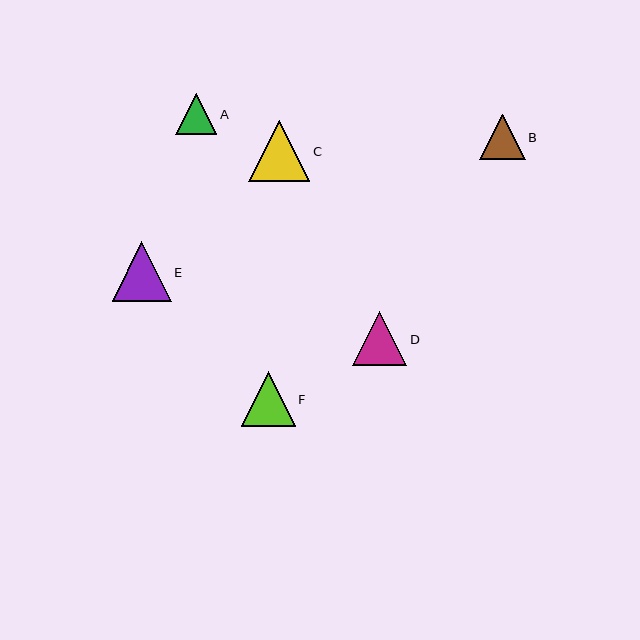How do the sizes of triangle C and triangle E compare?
Triangle C and triangle E are approximately the same size.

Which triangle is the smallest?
Triangle A is the smallest with a size of approximately 41 pixels.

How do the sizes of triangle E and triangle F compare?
Triangle E and triangle F are approximately the same size.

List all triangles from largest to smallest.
From largest to smallest: C, E, D, F, B, A.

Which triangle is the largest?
Triangle C is the largest with a size of approximately 62 pixels.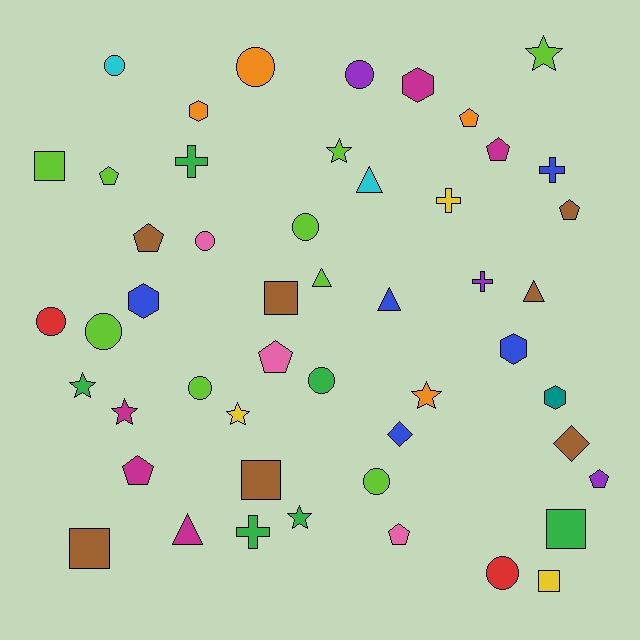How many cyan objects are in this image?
There are 2 cyan objects.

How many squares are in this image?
There are 6 squares.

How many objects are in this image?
There are 50 objects.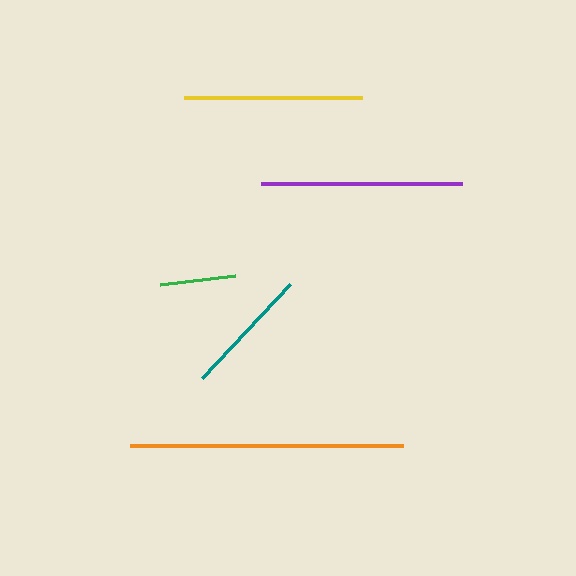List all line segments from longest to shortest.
From longest to shortest: orange, purple, yellow, teal, green.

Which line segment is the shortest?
The green line is the shortest at approximately 76 pixels.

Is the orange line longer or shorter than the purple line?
The orange line is longer than the purple line.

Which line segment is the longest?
The orange line is the longest at approximately 274 pixels.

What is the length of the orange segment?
The orange segment is approximately 274 pixels long.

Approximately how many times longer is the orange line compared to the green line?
The orange line is approximately 3.6 times the length of the green line.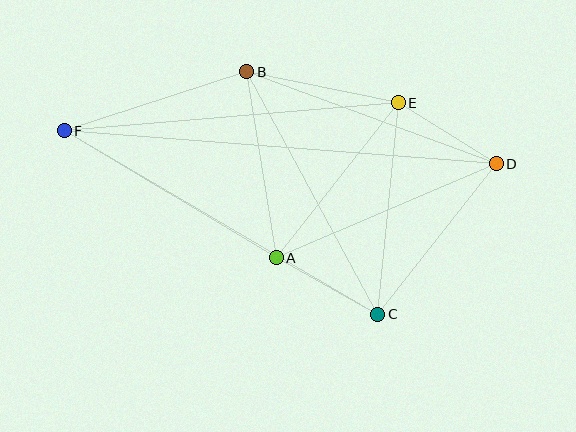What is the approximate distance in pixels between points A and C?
The distance between A and C is approximately 116 pixels.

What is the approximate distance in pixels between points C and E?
The distance between C and E is approximately 212 pixels.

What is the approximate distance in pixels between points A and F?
The distance between A and F is approximately 247 pixels.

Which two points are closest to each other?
Points D and E are closest to each other.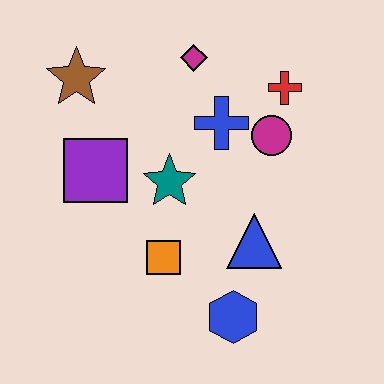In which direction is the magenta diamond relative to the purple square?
The magenta diamond is above the purple square.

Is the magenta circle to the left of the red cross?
Yes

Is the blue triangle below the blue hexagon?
No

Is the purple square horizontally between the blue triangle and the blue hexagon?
No